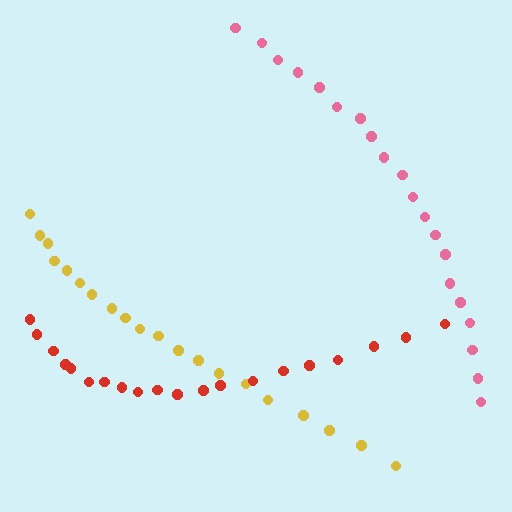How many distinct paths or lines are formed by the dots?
There are 3 distinct paths.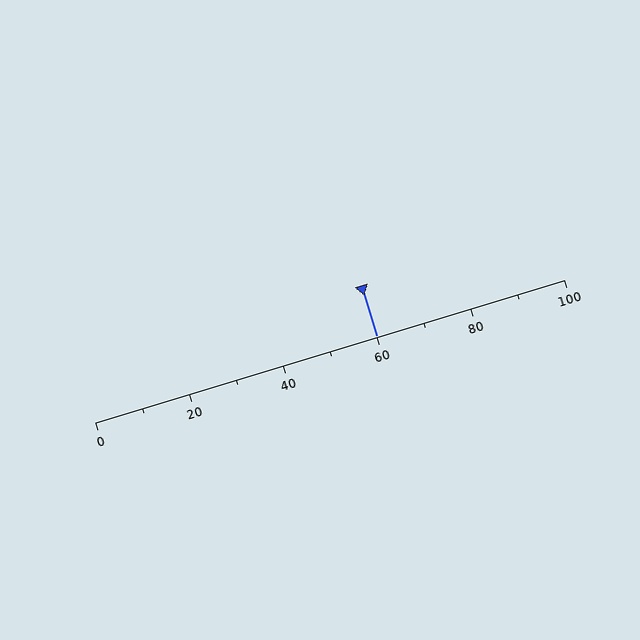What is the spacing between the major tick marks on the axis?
The major ticks are spaced 20 apart.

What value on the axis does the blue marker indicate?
The marker indicates approximately 60.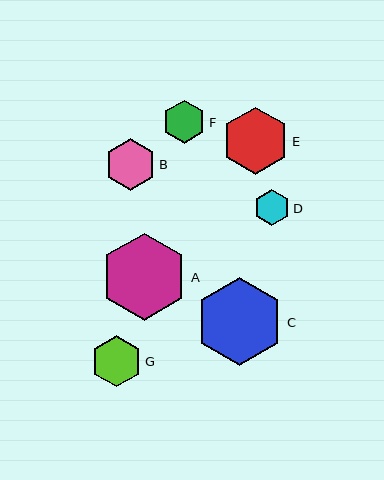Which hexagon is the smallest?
Hexagon D is the smallest with a size of approximately 36 pixels.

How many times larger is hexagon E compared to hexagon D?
Hexagon E is approximately 1.9 times the size of hexagon D.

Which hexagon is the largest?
Hexagon C is the largest with a size of approximately 88 pixels.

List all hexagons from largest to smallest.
From largest to smallest: C, A, E, B, G, F, D.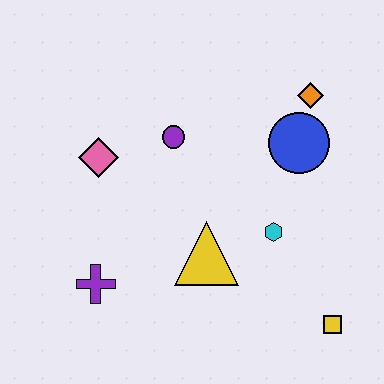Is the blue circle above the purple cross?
Yes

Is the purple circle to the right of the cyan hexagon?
No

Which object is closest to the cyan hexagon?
The yellow triangle is closest to the cyan hexagon.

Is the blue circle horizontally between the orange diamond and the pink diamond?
Yes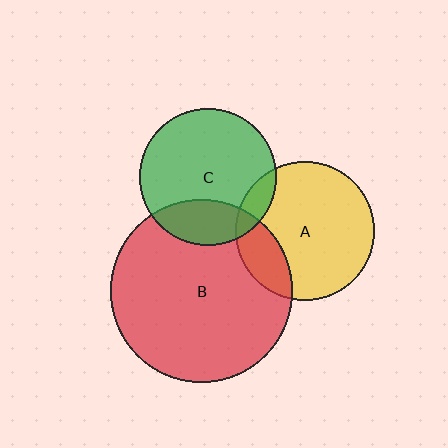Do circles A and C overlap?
Yes.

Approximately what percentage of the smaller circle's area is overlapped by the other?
Approximately 10%.